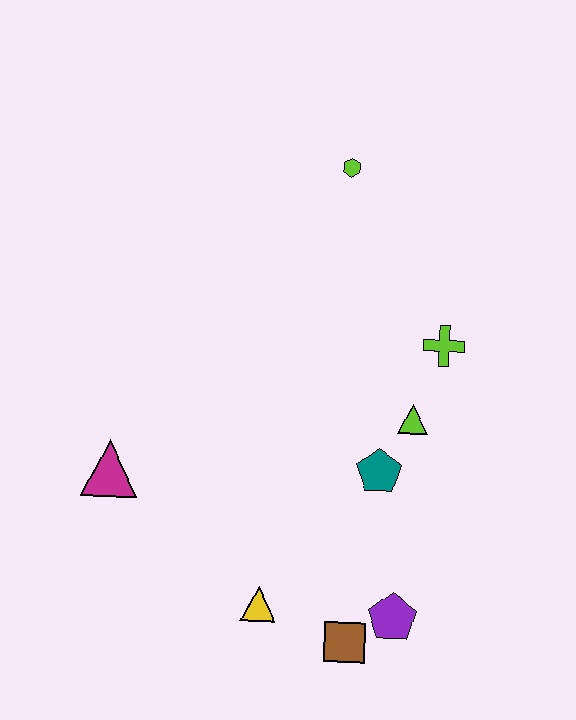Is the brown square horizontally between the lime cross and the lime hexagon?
Yes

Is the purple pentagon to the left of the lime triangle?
Yes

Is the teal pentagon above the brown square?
Yes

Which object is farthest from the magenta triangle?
The lime hexagon is farthest from the magenta triangle.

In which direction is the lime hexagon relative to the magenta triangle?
The lime hexagon is above the magenta triangle.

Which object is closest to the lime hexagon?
The lime cross is closest to the lime hexagon.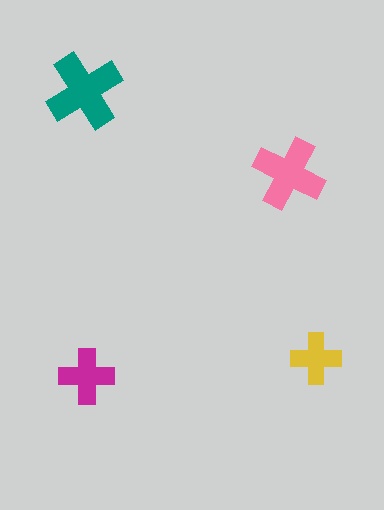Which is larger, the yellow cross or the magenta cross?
The magenta one.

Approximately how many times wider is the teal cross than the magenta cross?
About 1.5 times wider.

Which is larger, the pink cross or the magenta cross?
The pink one.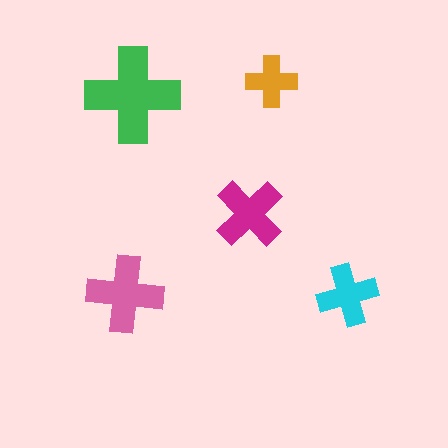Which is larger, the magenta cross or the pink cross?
The pink one.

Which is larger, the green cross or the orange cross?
The green one.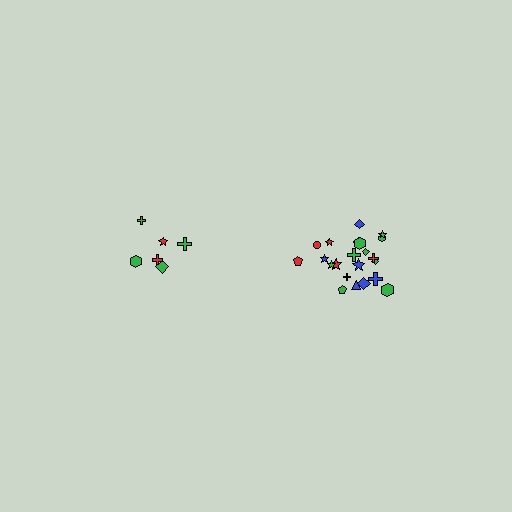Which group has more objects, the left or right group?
The right group.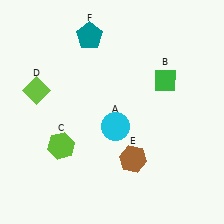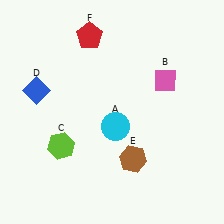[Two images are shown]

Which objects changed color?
B changed from green to pink. D changed from lime to blue. F changed from teal to red.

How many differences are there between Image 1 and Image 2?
There are 3 differences between the two images.